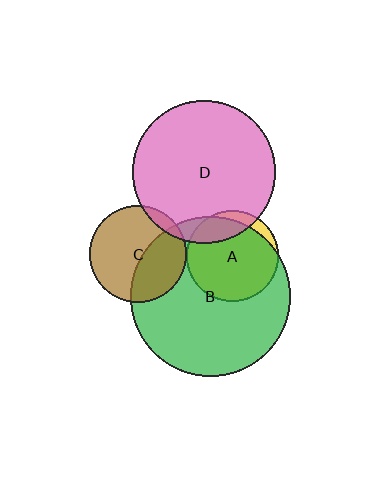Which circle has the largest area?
Circle B (green).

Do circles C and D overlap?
Yes.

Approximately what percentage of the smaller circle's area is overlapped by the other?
Approximately 10%.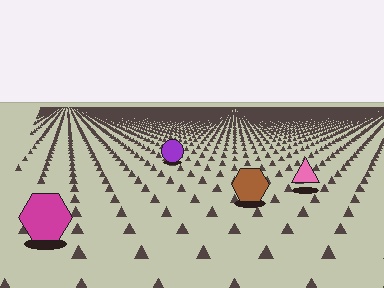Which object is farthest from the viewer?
The purple circle is farthest from the viewer. It appears smaller and the ground texture around it is denser.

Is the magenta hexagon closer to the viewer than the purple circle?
Yes. The magenta hexagon is closer — you can tell from the texture gradient: the ground texture is coarser near it.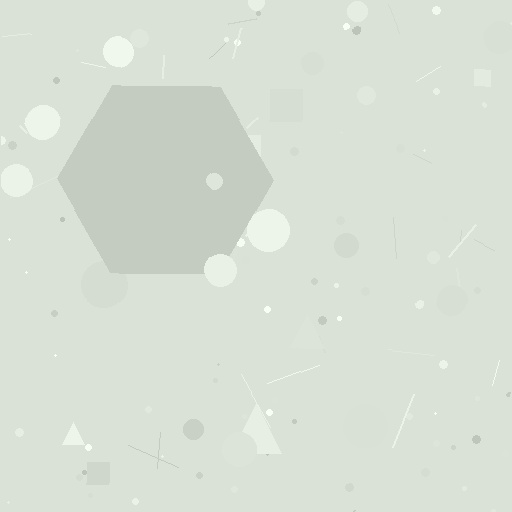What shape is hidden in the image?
A hexagon is hidden in the image.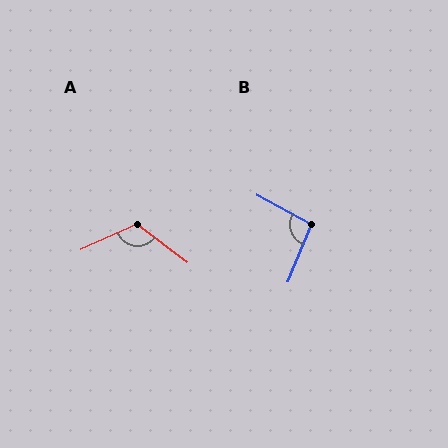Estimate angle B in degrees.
Approximately 96 degrees.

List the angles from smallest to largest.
B (96°), A (118°).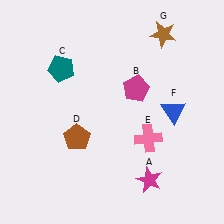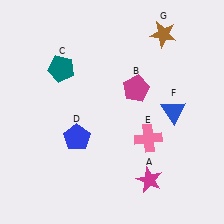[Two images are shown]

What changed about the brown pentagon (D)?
In Image 1, D is brown. In Image 2, it changed to blue.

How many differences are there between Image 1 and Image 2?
There is 1 difference between the two images.